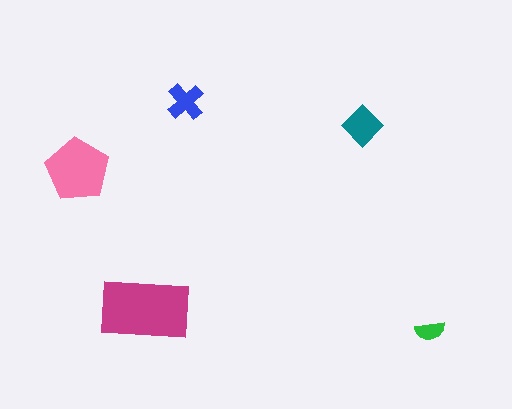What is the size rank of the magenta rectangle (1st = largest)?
1st.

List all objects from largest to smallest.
The magenta rectangle, the pink pentagon, the teal diamond, the blue cross, the green semicircle.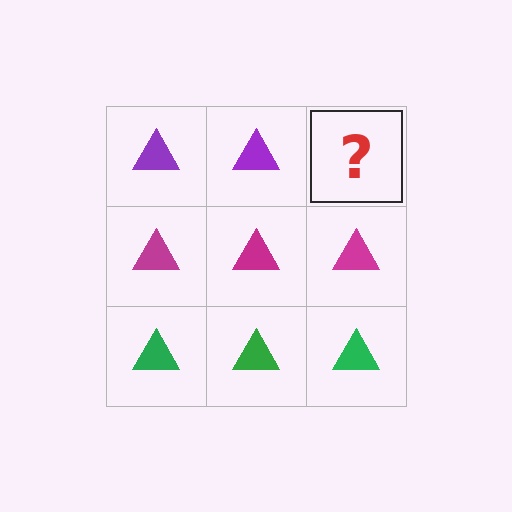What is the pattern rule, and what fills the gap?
The rule is that each row has a consistent color. The gap should be filled with a purple triangle.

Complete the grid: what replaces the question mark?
The question mark should be replaced with a purple triangle.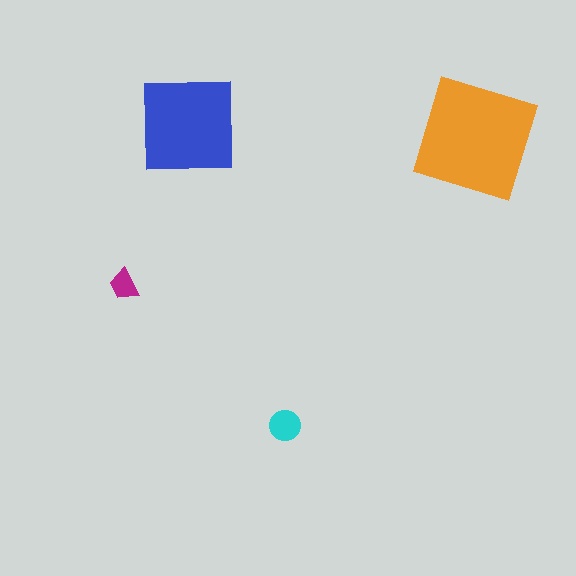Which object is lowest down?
The cyan circle is bottommost.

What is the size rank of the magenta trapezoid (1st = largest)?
4th.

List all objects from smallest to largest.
The magenta trapezoid, the cyan circle, the blue square, the orange square.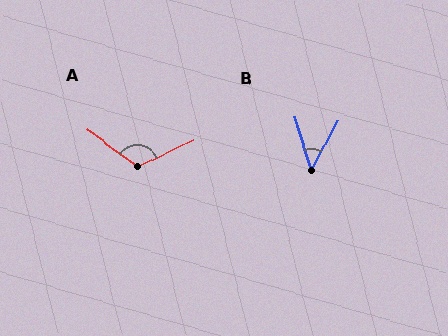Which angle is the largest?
A, at approximately 119 degrees.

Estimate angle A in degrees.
Approximately 119 degrees.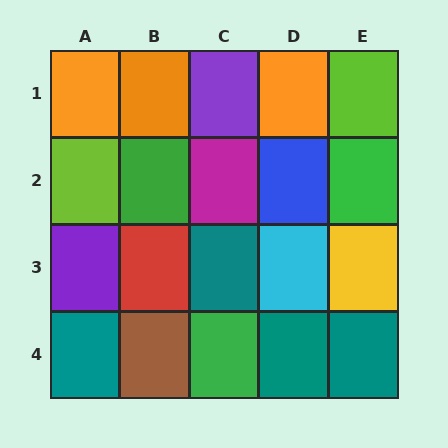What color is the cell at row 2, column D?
Blue.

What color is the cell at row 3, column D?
Cyan.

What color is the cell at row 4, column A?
Teal.